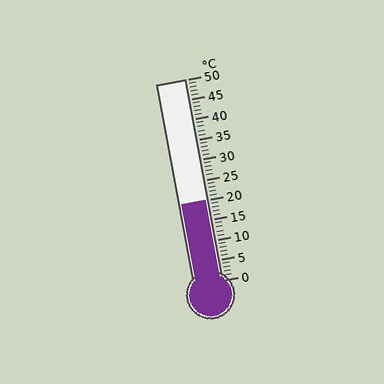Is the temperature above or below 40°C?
The temperature is below 40°C.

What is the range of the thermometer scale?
The thermometer scale ranges from 0°C to 50°C.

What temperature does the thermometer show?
The thermometer shows approximately 20°C.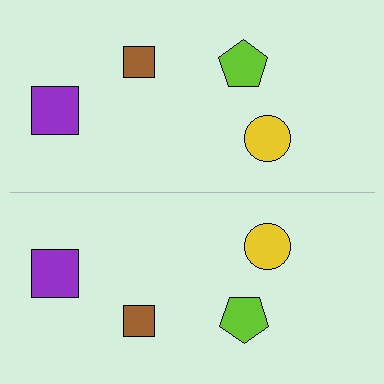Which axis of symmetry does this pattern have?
The pattern has a horizontal axis of symmetry running through the center of the image.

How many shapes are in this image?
There are 8 shapes in this image.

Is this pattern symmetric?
Yes, this pattern has bilateral (reflection) symmetry.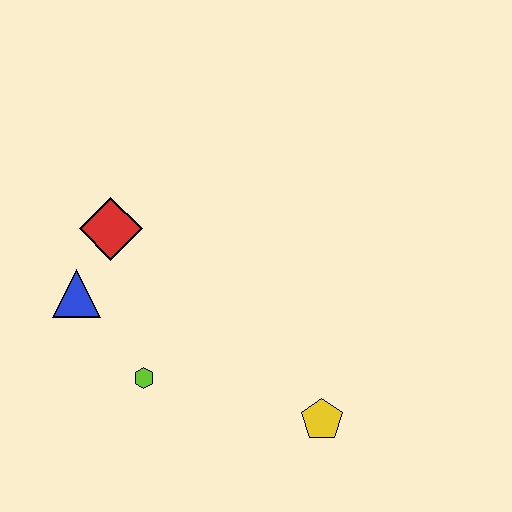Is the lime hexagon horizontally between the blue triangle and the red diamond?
No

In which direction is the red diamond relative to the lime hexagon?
The red diamond is above the lime hexagon.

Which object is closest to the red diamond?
The blue triangle is closest to the red diamond.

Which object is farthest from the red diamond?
The yellow pentagon is farthest from the red diamond.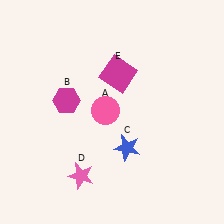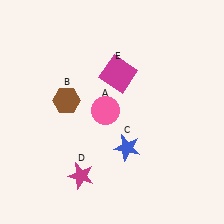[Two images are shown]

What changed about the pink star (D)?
In Image 1, D is pink. In Image 2, it changed to magenta.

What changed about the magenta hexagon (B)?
In Image 1, B is magenta. In Image 2, it changed to brown.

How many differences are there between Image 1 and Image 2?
There are 2 differences between the two images.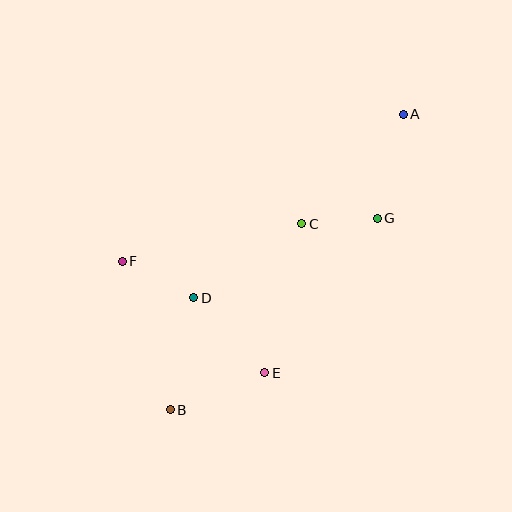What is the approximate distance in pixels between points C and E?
The distance between C and E is approximately 153 pixels.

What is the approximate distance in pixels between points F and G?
The distance between F and G is approximately 258 pixels.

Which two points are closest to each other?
Points C and G are closest to each other.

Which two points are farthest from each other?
Points A and B are farthest from each other.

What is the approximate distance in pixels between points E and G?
The distance between E and G is approximately 191 pixels.